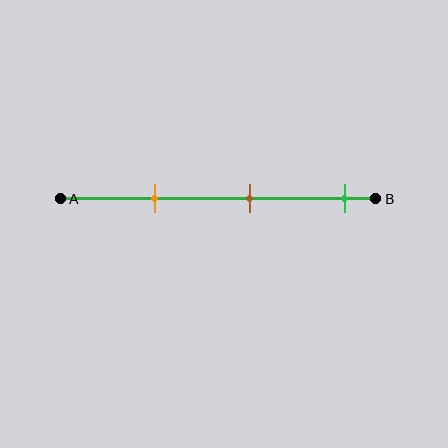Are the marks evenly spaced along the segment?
Yes, the marks are approximately evenly spaced.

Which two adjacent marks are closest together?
The orange and brown marks are the closest adjacent pair.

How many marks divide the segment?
There are 3 marks dividing the segment.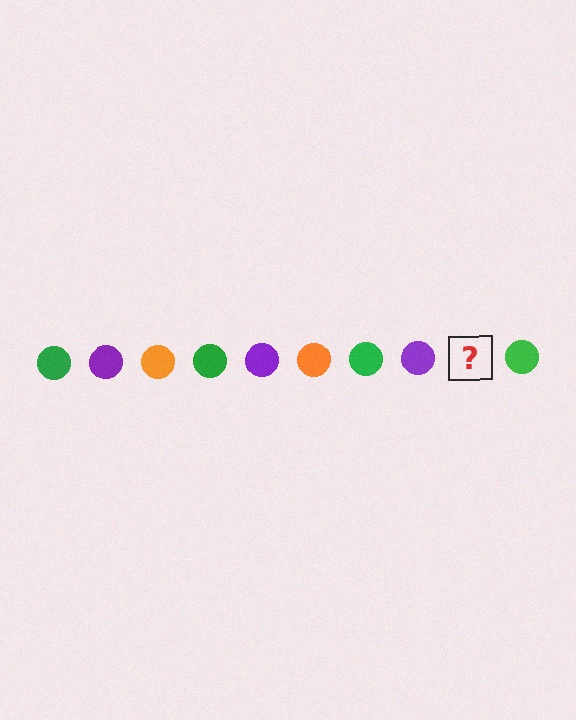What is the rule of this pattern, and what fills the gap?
The rule is that the pattern cycles through green, purple, orange circles. The gap should be filled with an orange circle.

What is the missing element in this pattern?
The missing element is an orange circle.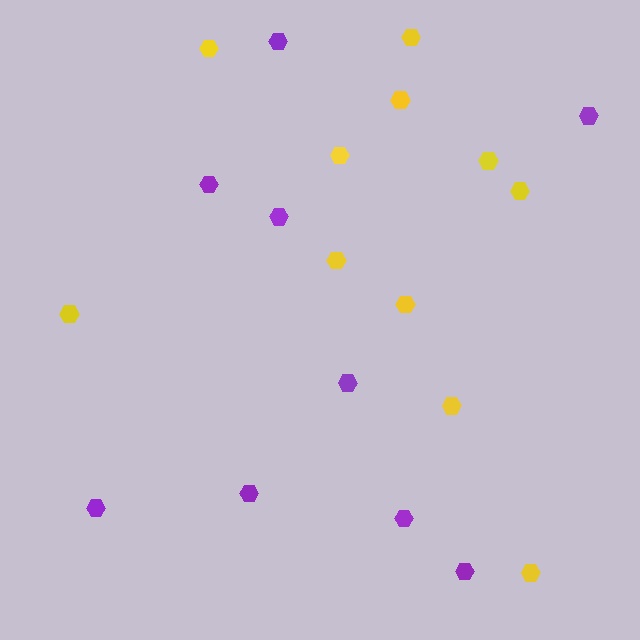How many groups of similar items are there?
There are 2 groups: one group of purple hexagons (9) and one group of yellow hexagons (11).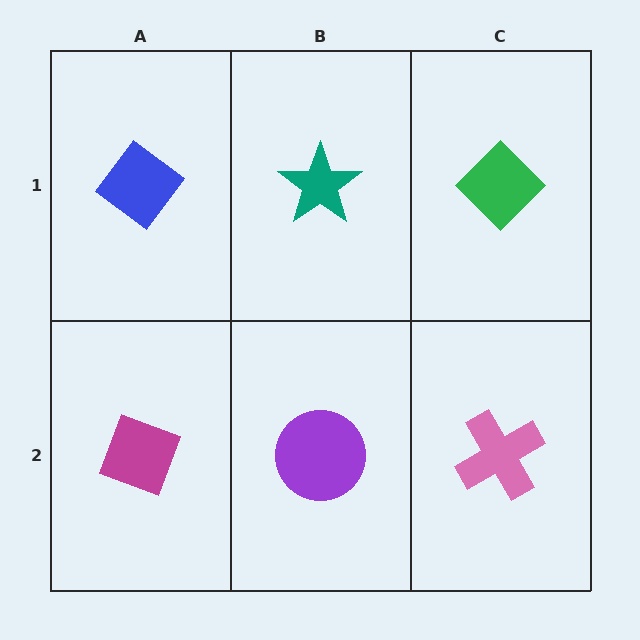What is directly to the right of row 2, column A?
A purple circle.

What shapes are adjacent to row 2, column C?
A green diamond (row 1, column C), a purple circle (row 2, column B).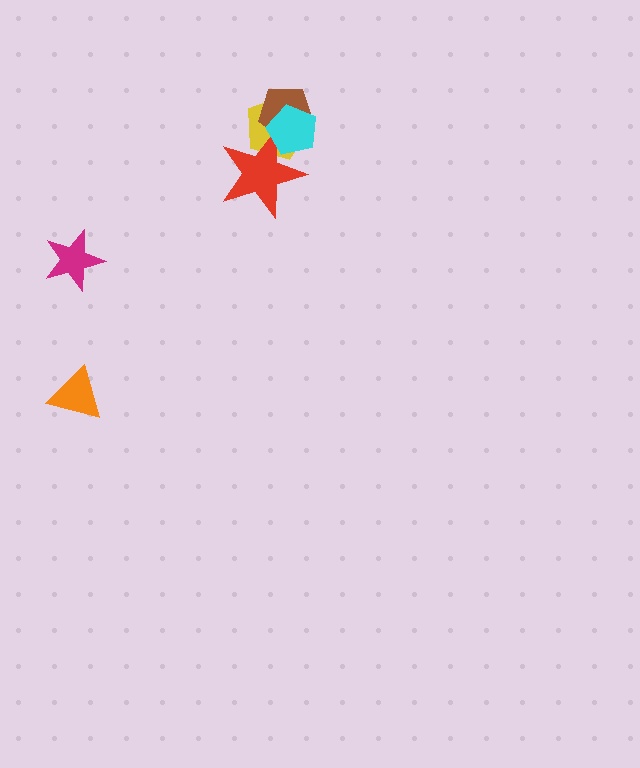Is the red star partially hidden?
Yes, it is partially covered by another shape.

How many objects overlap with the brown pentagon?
3 objects overlap with the brown pentagon.